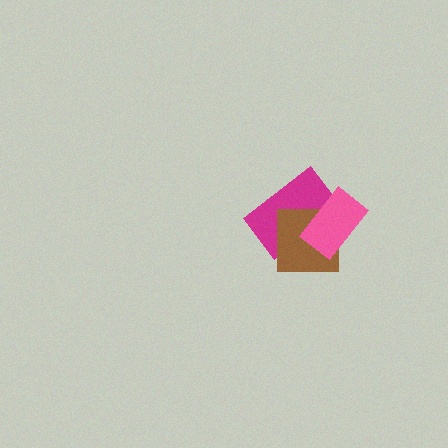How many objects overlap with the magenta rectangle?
2 objects overlap with the magenta rectangle.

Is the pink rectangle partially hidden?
No, no other shape covers it.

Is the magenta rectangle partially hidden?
Yes, it is partially covered by another shape.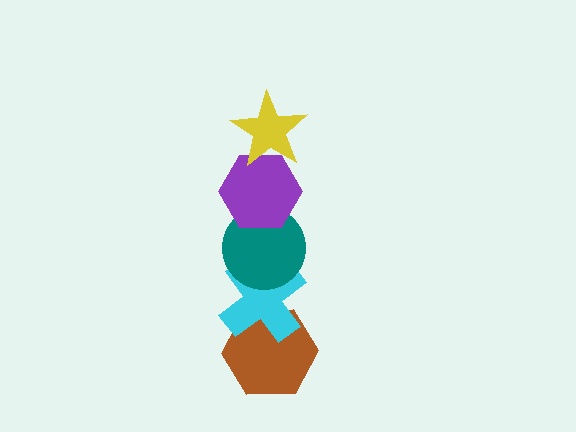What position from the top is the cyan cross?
The cyan cross is 4th from the top.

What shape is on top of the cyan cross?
The teal circle is on top of the cyan cross.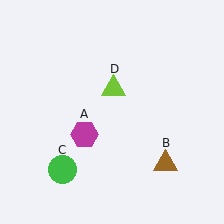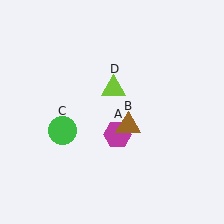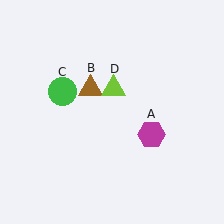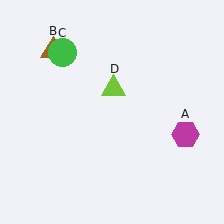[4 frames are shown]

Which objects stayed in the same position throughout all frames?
Lime triangle (object D) remained stationary.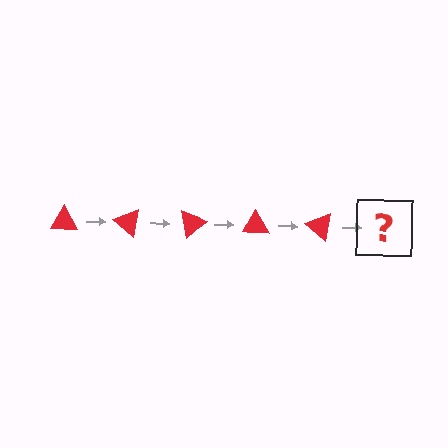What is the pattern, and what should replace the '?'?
The pattern is that the triangle rotates 40 degrees each step. The '?' should be a red triangle rotated 200 degrees.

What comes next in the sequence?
The next element should be a red triangle rotated 200 degrees.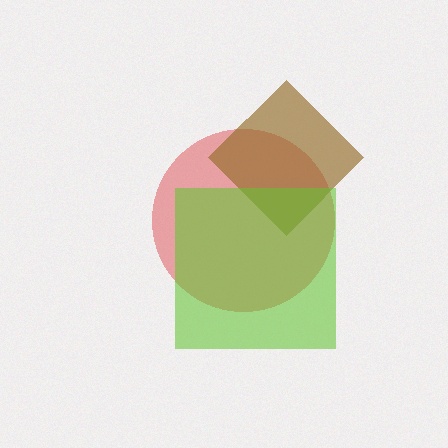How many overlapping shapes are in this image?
There are 3 overlapping shapes in the image.